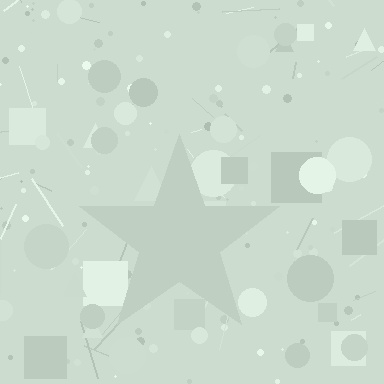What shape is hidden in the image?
A star is hidden in the image.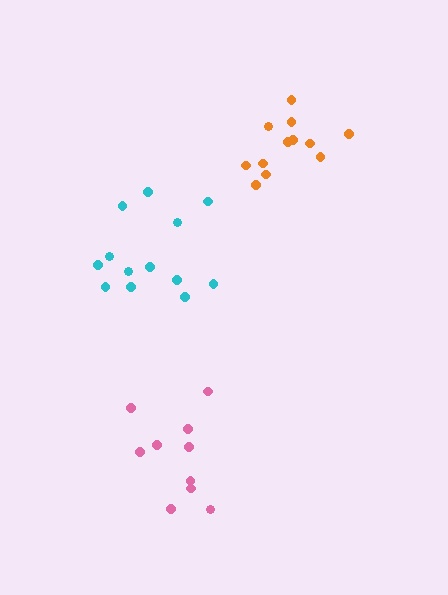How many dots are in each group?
Group 1: 11 dots, Group 2: 13 dots, Group 3: 12 dots (36 total).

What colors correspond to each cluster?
The clusters are colored: pink, cyan, orange.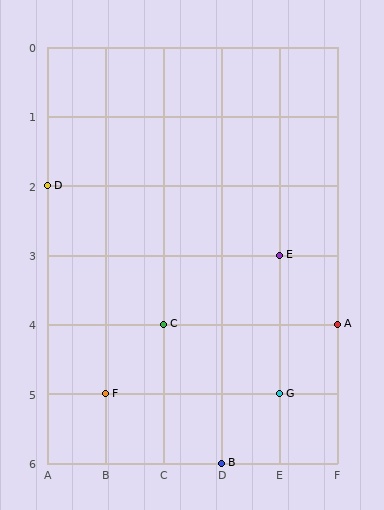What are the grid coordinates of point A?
Point A is at grid coordinates (F, 4).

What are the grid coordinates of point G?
Point G is at grid coordinates (E, 5).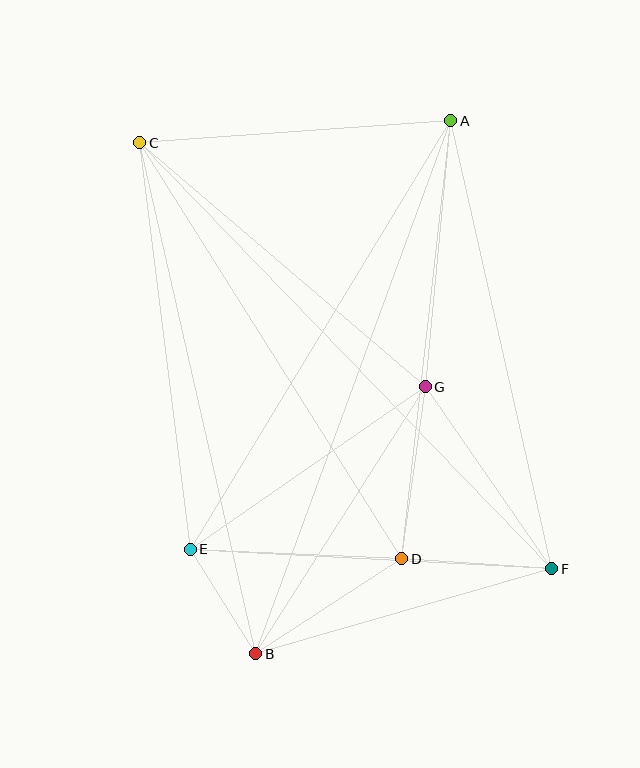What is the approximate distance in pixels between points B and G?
The distance between B and G is approximately 317 pixels.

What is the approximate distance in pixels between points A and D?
The distance between A and D is approximately 441 pixels.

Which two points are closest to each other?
Points B and E are closest to each other.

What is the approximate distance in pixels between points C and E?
The distance between C and E is approximately 409 pixels.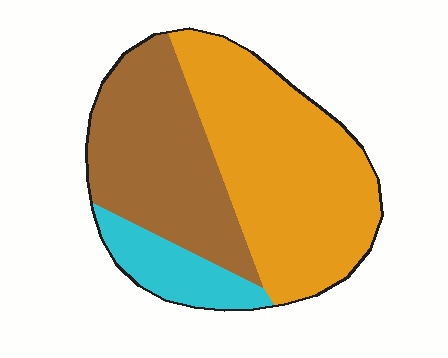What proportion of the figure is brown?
Brown takes up about three eighths (3/8) of the figure.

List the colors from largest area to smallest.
From largest to smallest: orange, brown, cyan.